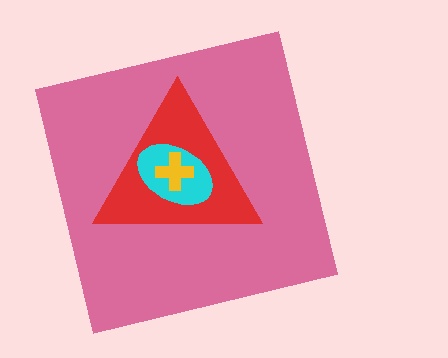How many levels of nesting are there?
4.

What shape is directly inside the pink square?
The red triangle.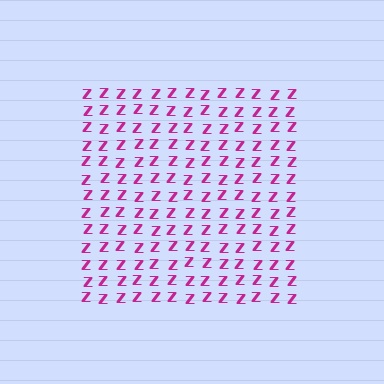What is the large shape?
The large shape is a square.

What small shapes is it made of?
It is made of small letter Z's.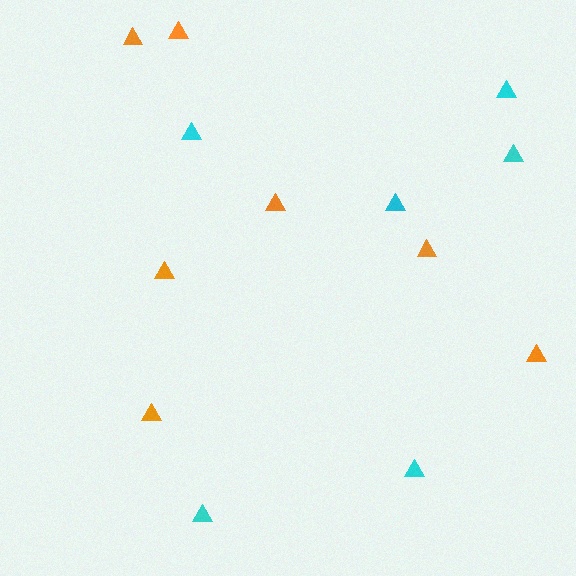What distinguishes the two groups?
There are 2 groups: one group of cyan triangles (6) and one group of orange triangles (7).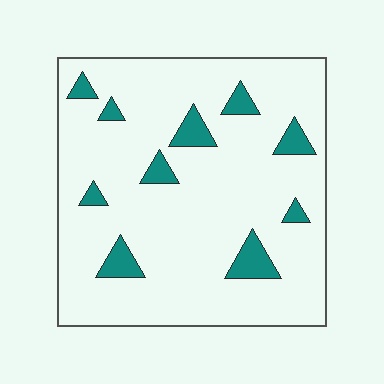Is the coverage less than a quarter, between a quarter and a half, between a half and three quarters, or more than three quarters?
Less than a quarter.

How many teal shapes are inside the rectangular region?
10.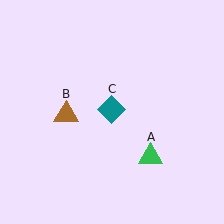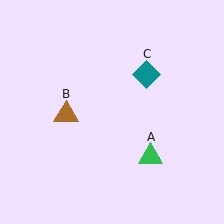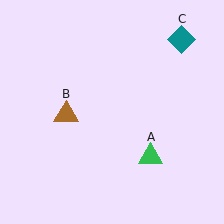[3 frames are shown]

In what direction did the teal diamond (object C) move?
The teal diamond (object C) moved up and to the right.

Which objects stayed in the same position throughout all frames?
Green triangle (object A) and brown triangle (object B) remained stationary.